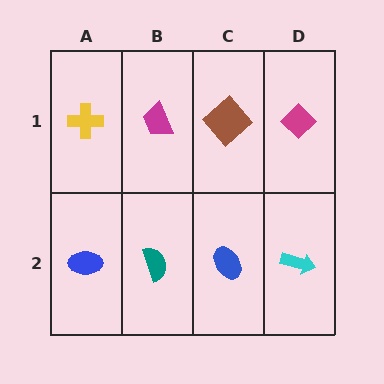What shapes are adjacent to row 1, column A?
A blue ellipse (row 2, column A), a magenta trapezoid (row 1, column B).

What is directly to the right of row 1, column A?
A magenta trapezoid.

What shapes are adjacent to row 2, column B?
A magenta trapezoid (row 1, column B), a blue ellipse (row 2, column A), a blue ellipse (row 2, column C).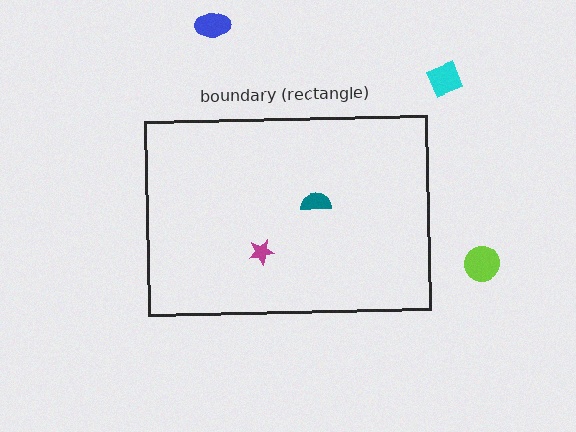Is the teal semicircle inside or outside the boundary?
Inside.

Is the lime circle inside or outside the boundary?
Outside.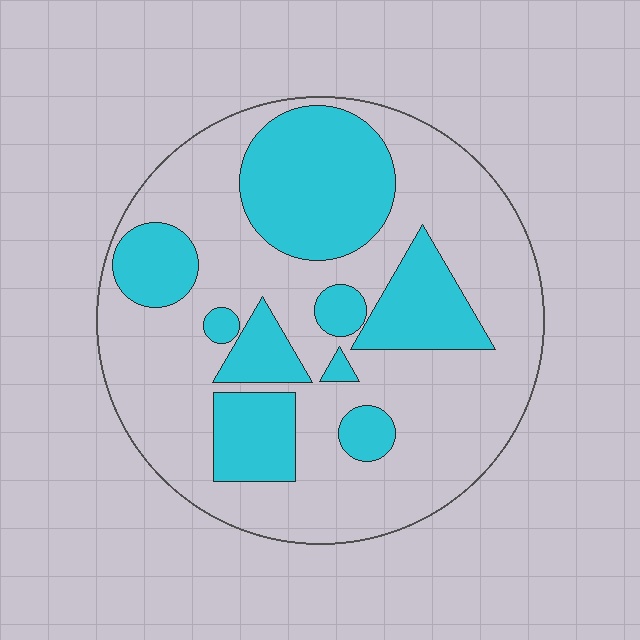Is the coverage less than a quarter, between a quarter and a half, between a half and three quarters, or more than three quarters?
Between a quarter and a half.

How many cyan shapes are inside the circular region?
9.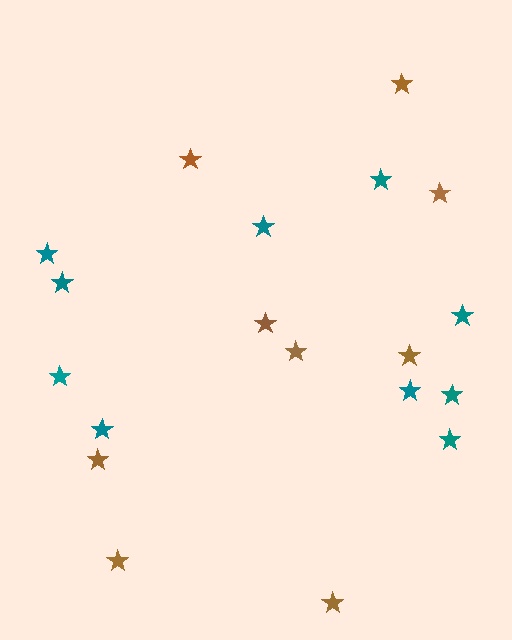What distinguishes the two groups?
There are 2 groups: one group of brown stars (9) and one group of teal stars (10).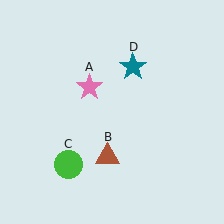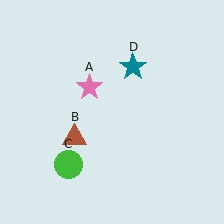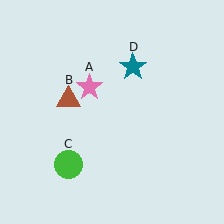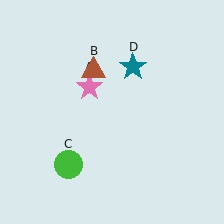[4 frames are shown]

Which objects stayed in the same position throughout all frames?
Pink star (object A) and green circle (object C) and teal star (object D) remained stationary.